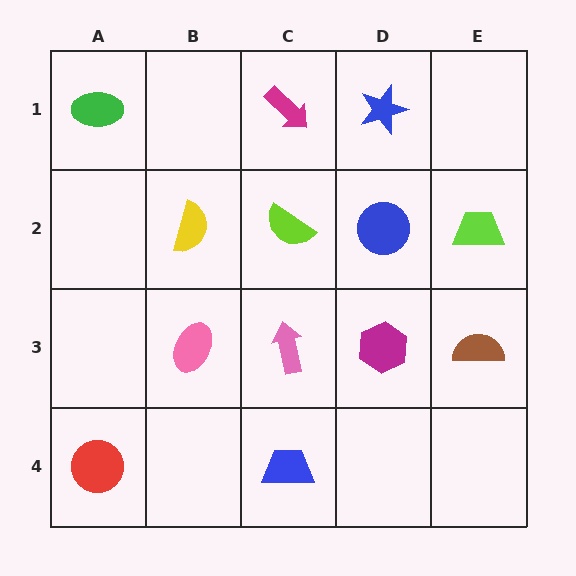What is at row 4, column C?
A blue trapezoid.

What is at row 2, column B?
A yellow semicircle.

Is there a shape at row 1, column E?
No, that cell is empty.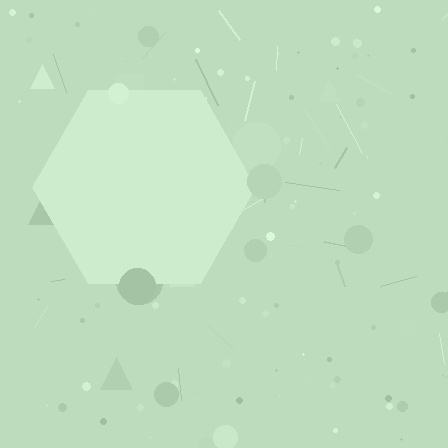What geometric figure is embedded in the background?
A hexagon is embedded in the background.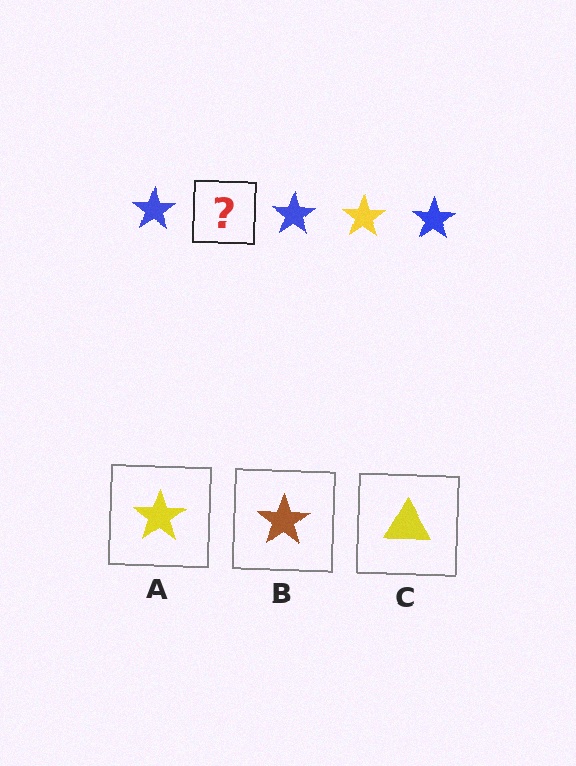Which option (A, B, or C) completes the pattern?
A.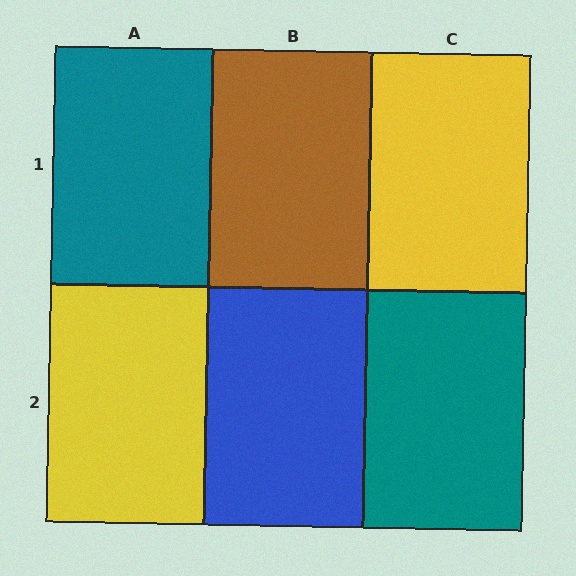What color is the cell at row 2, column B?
Blue.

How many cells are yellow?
2 cells are yellow.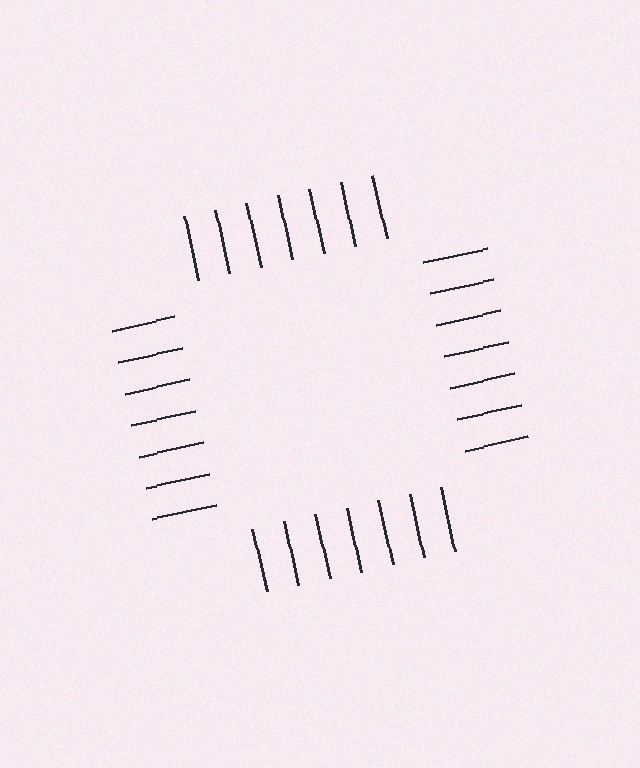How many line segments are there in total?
28 — 7 along each of the 4 edges.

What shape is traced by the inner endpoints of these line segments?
An illusory square — the line segments terminate on its edges but no continuous stroke is drawn.